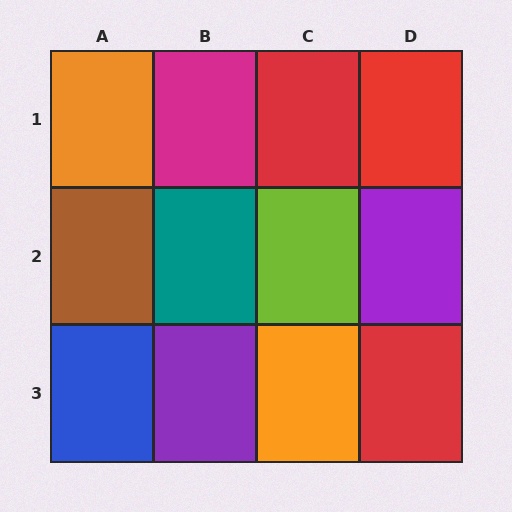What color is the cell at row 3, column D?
Red.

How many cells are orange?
2 cells are orange.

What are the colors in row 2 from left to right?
Brown, teal, lime, purple.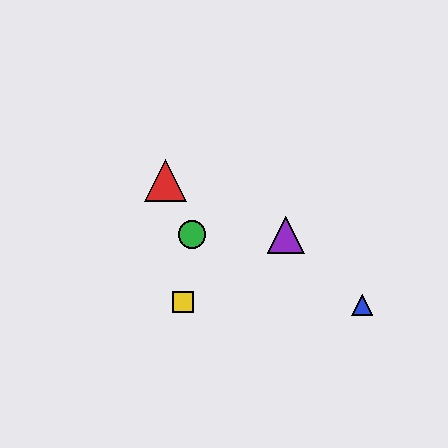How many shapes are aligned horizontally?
2 shapes (the green circle, the purple triangle) are aligned horizontally.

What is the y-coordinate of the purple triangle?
The purple triangle is at y≈235.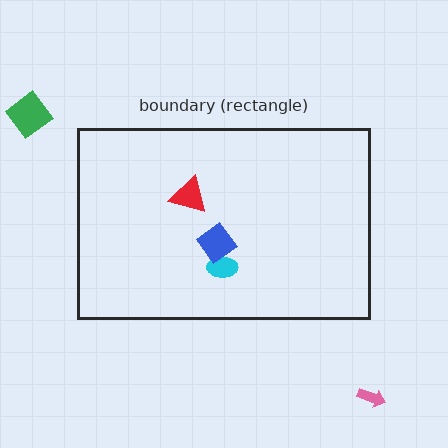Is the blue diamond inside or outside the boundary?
Inside.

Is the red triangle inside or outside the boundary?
Inside.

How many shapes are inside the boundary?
3 inside, 2 outside.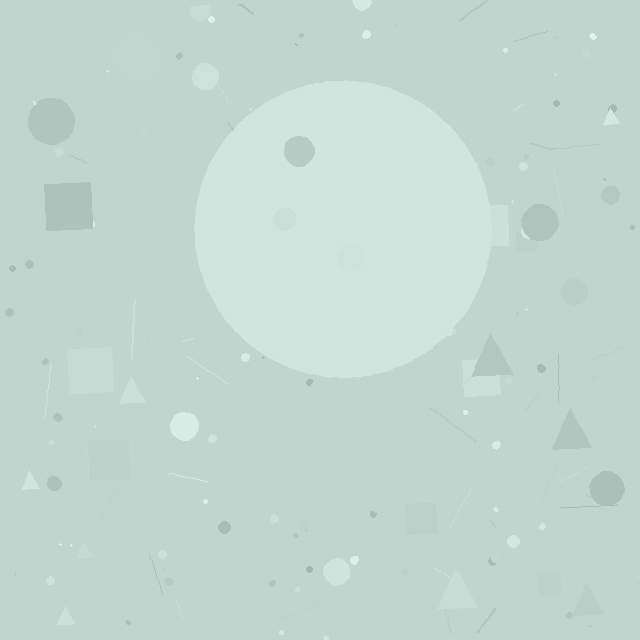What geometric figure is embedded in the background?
A circle is embedded in the background.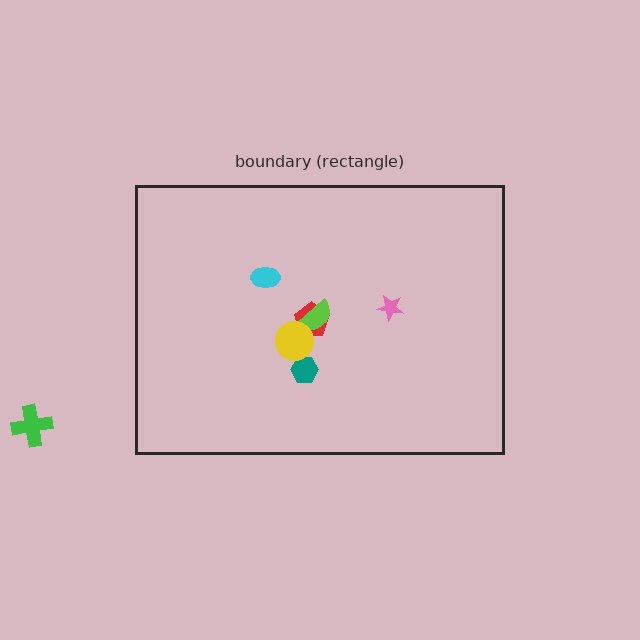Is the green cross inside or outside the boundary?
Outside.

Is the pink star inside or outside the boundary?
Inside.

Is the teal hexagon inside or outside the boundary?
Inside.